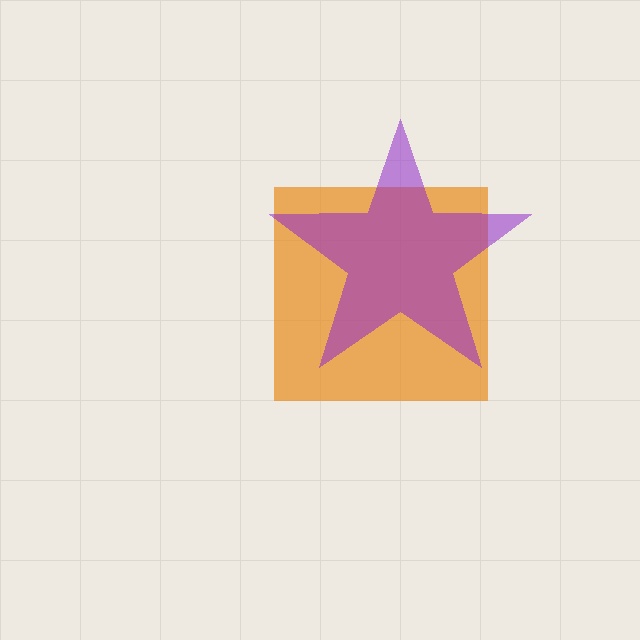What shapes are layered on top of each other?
The layered shapes are: an orange square, a purple star.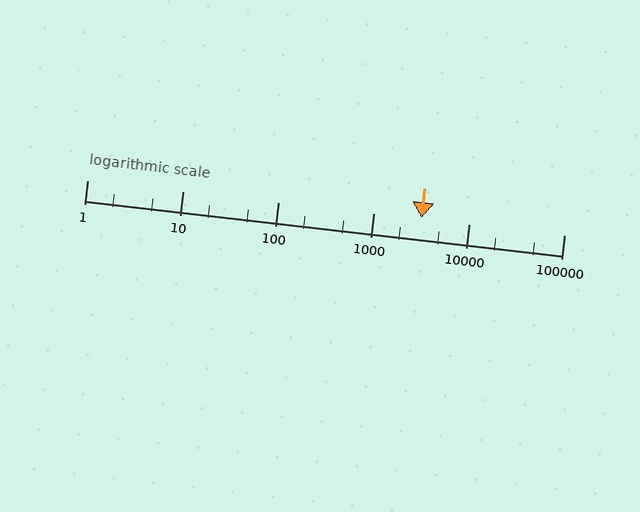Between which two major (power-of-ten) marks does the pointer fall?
The pointer is between 1000 and 10000.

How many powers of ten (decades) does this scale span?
The scale spans 5 decades, from 1 to 100000.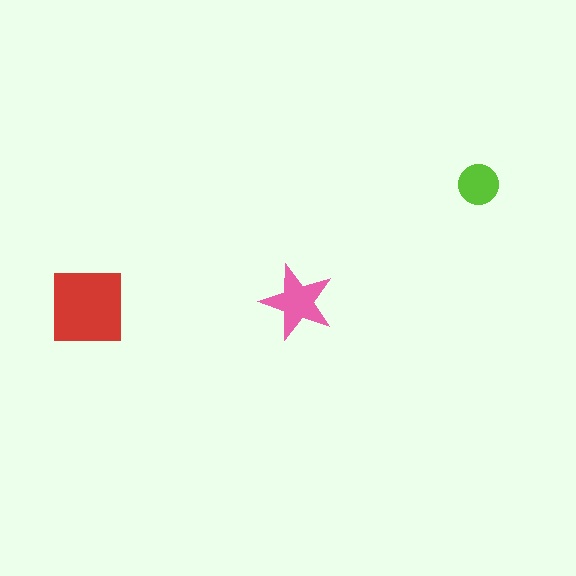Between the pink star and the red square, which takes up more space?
The red square.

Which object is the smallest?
The lime circle.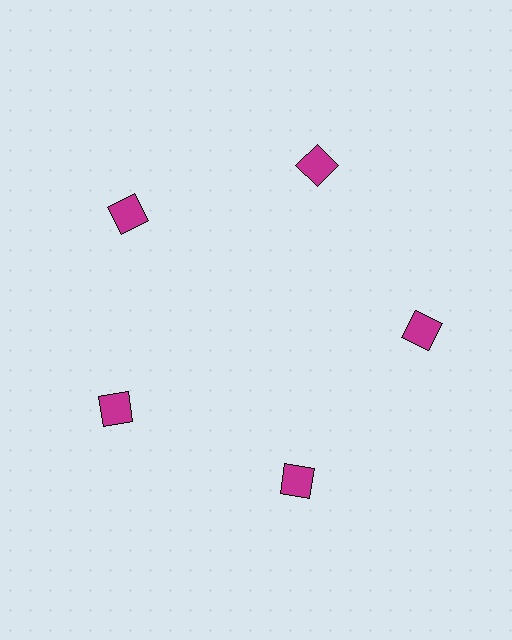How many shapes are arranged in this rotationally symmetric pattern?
There are 5 shapes, arranged in 5 groups of 1.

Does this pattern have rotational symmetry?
Yes, this pattern has 5-fold rotational symmetry. It looks the same after rotating 72 degrees around the center.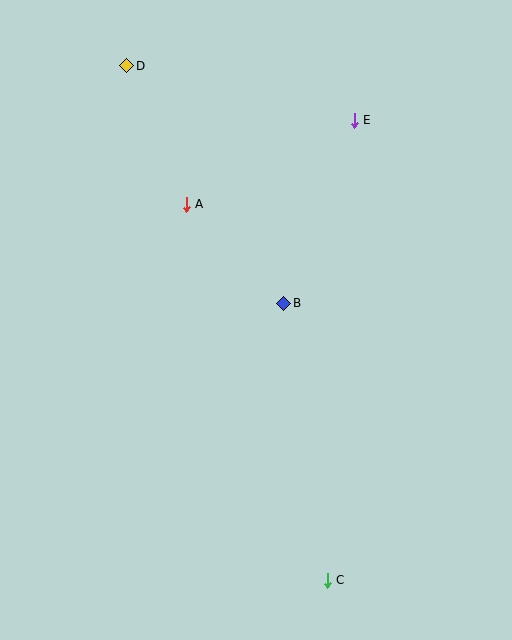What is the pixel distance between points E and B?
The distance between E and B is 196 pixels.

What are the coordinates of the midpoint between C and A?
The midpoint between C and A is at (257, 392).